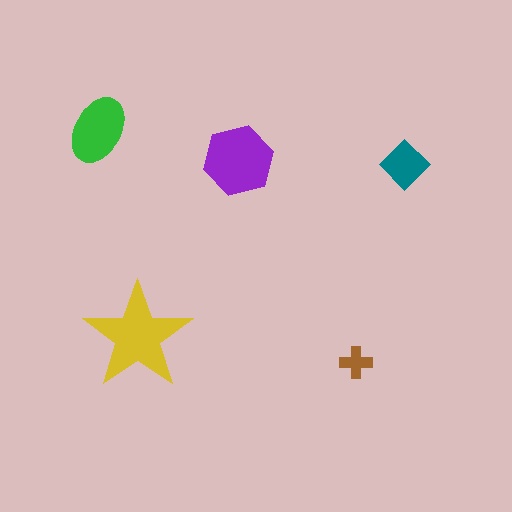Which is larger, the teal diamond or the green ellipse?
The green ellipse.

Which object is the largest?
The yellow star.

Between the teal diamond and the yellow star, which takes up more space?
The yellow star.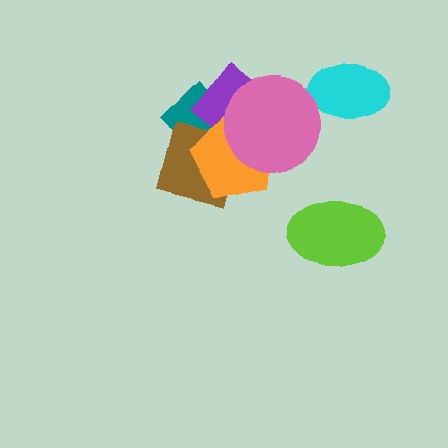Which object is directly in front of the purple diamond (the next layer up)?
The orange pentagon is directly in front of the purple diamond.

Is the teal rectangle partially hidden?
Yes, it is partially covered by another shape.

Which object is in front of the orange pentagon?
The pink circle is in front of the orange pentagon.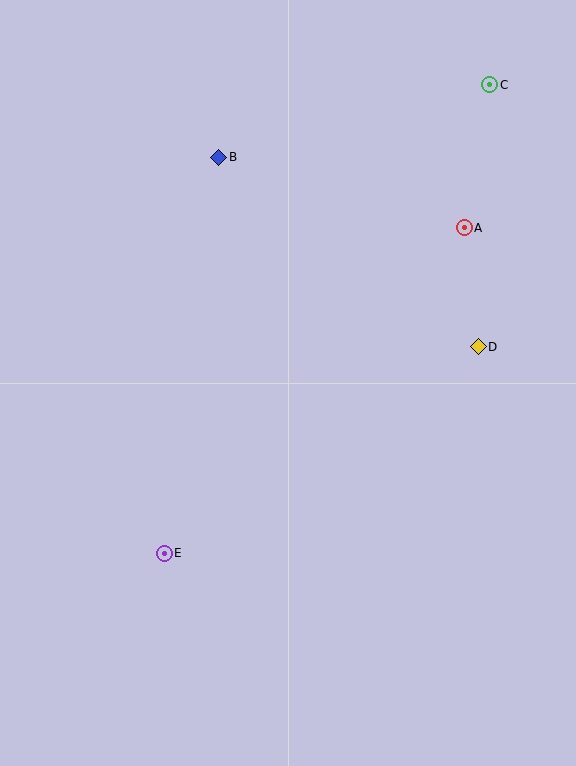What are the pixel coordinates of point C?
Point C is at (490, 85).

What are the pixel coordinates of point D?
Point D is at (478, 347).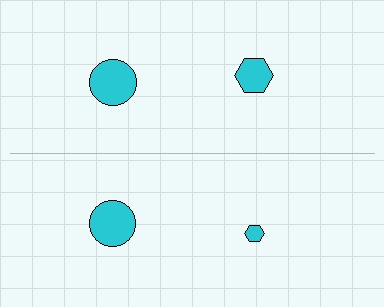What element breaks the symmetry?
The cyan hexagon on the bottom side has a different size than its mirror counterpart.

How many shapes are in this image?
There are 4 shapes in this image.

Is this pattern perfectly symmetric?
No, the pattern is not perfectly symmetric. The cyan hexagon on the bottom side has a different size than its mirror counterpart.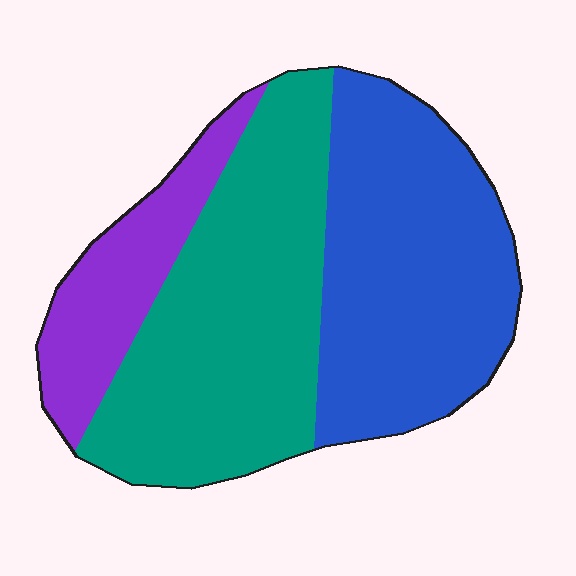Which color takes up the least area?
Purple, at roughly 15%.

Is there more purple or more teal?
Teal.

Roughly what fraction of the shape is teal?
Teal covers 43% of the shape.